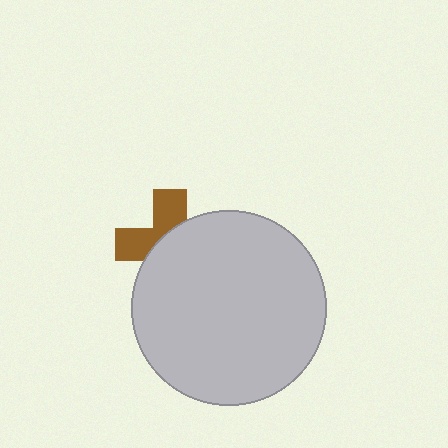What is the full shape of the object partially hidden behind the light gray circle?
The partially hidden object is a brown cross.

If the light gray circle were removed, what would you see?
You would see the complete brown cross.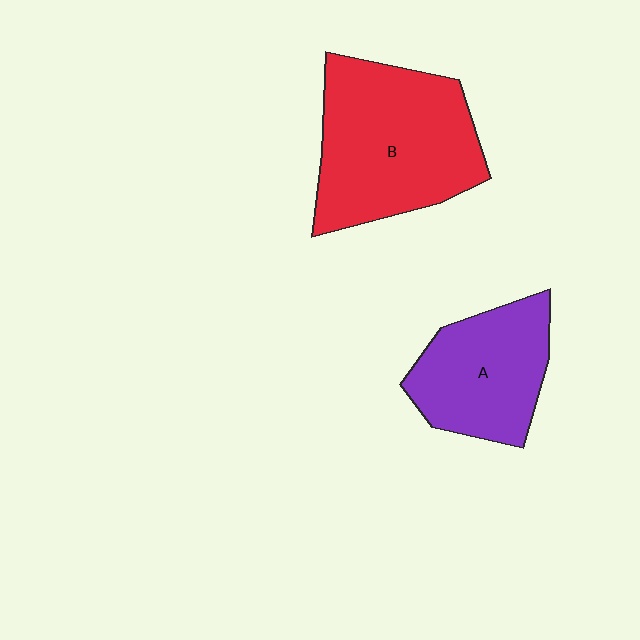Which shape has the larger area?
Shape B (red).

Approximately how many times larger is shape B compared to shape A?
Approximately 1.5 times.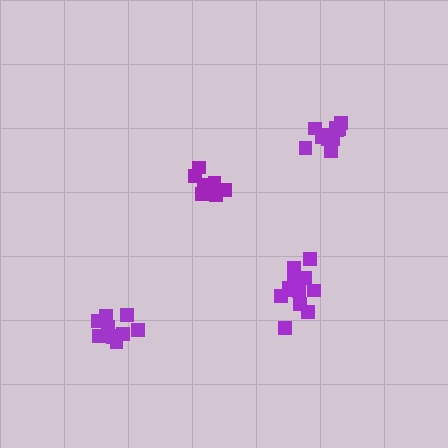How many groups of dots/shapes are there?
There are 4 groups.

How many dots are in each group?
Group 1: 11 dots, Group 2: 13 dots, Group 3: 9 dots, Group 4: 10 dots (43 total).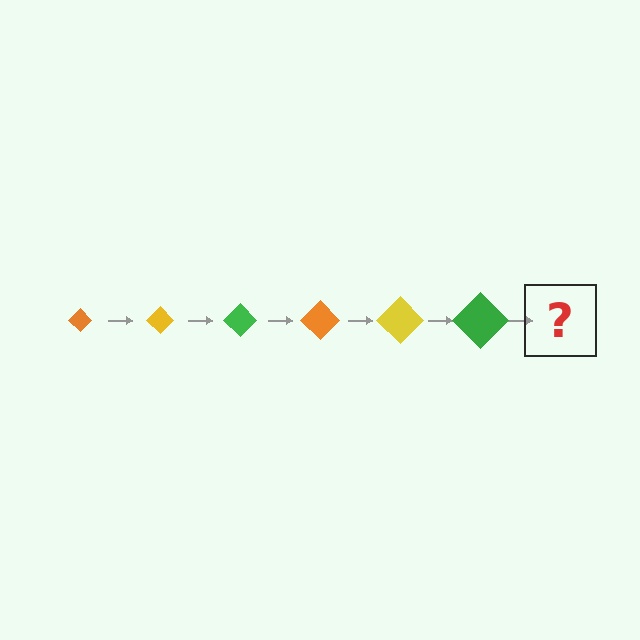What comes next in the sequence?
The next element should be an orange diamond, larger than the previous one.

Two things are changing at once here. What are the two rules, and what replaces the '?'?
The two rules are that the diamond grows larger each step and the color cycles through orange, yellow, and green. The '?' should be an orange diamond, larger than the previous one.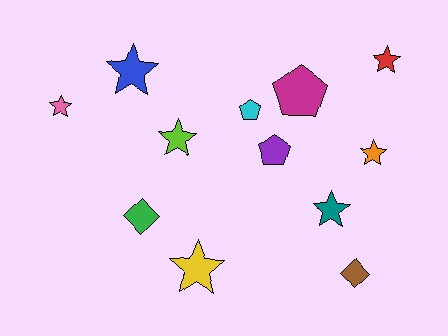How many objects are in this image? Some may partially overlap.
There are 12 objects.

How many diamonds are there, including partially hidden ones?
There are 2 diamonds.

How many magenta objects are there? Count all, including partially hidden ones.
There is 1 magenta object.